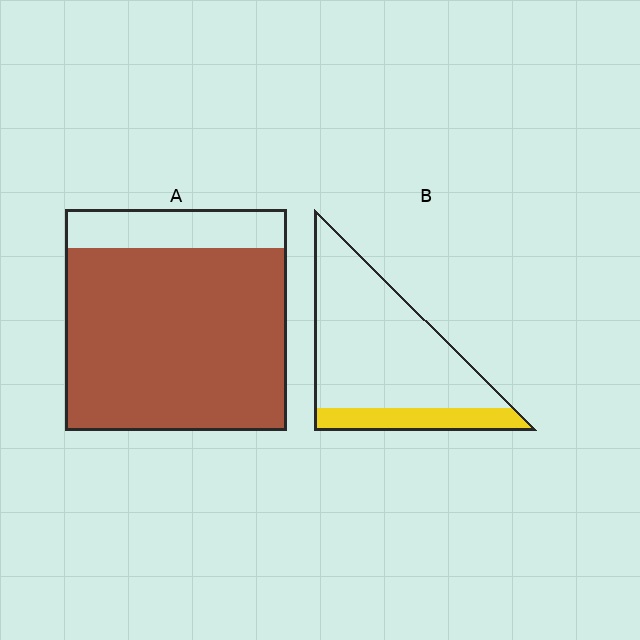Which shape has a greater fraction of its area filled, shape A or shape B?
Shape A.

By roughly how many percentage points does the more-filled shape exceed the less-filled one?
By roughly 65 percentage points (A over B).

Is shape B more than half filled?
No.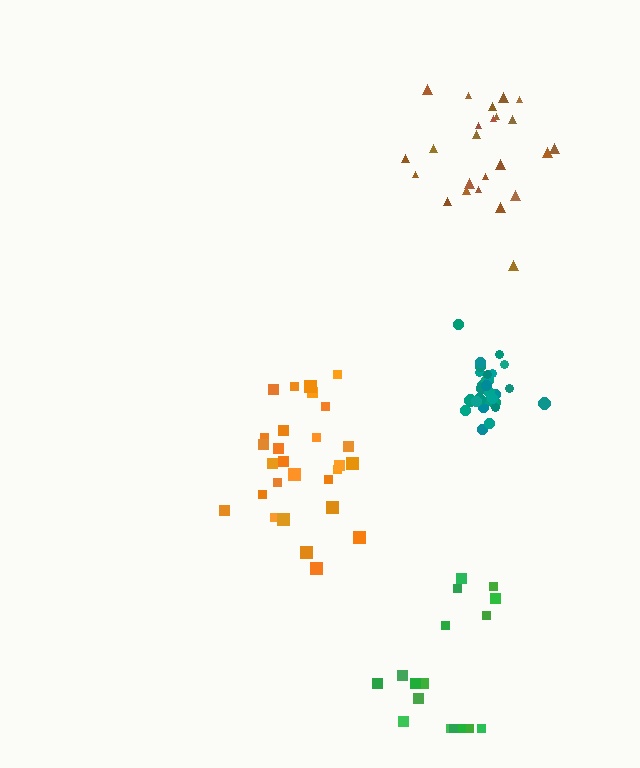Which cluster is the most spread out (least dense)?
Green.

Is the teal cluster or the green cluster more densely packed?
Teal.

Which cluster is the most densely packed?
Teal.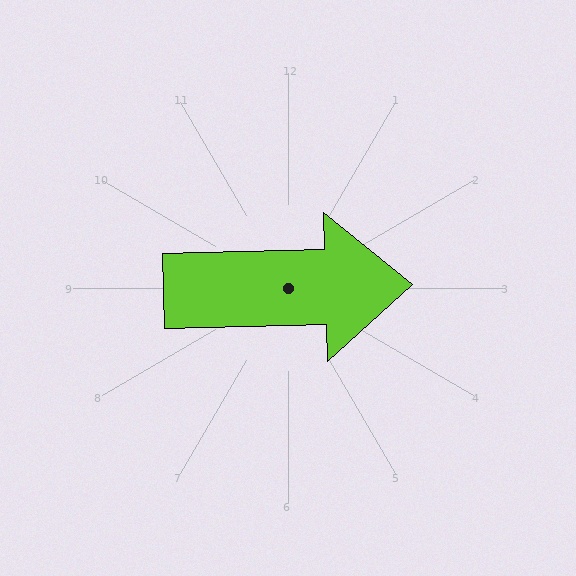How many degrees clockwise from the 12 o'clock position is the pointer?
Approximately 89 degrees.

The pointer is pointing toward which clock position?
Roughly 3 o'clock.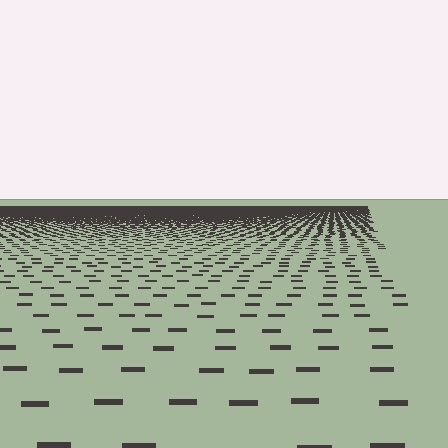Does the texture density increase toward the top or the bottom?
Density increases toward the top.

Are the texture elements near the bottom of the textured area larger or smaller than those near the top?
Larger. Near the bottom, elements are closer to the viewer and appear at a bigger on-screen size.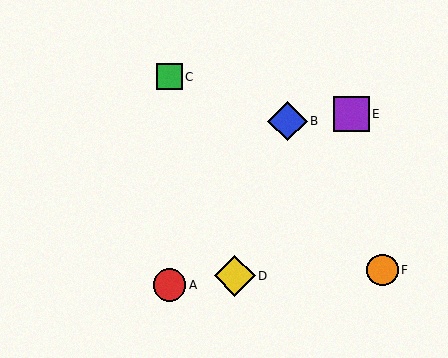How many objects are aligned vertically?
2 objects (A, C) are aligned vertically.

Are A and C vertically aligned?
Yes, both are at x≈170.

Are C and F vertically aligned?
No, C is at x≈170 and F is at x≈383.